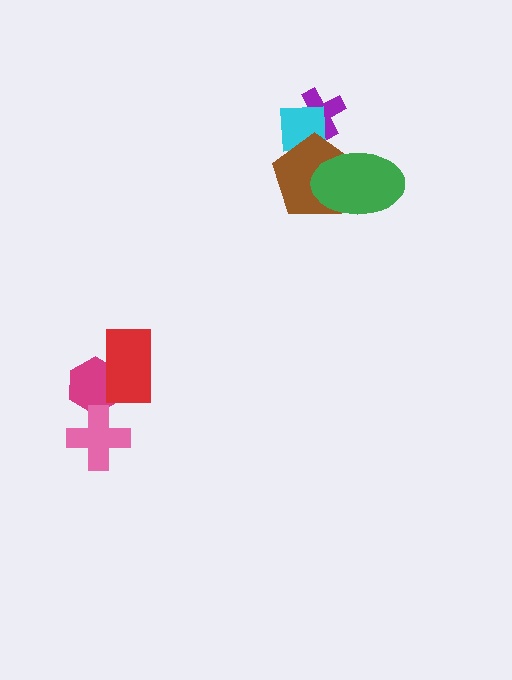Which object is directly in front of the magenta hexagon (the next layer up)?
The red rectangle is directly in front of the magenta hexagon.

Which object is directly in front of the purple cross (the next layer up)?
The cyan square is directly in front of the purple cross.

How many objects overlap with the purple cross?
2 objects overlap with the purple cross.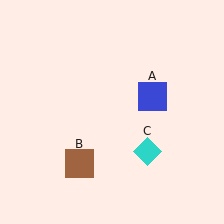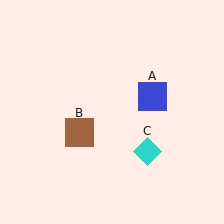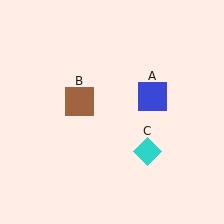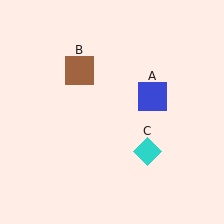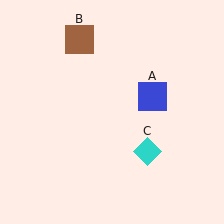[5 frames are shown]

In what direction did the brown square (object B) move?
The brown square (object B) moved up.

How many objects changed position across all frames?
1 object changed position: brown square (object B).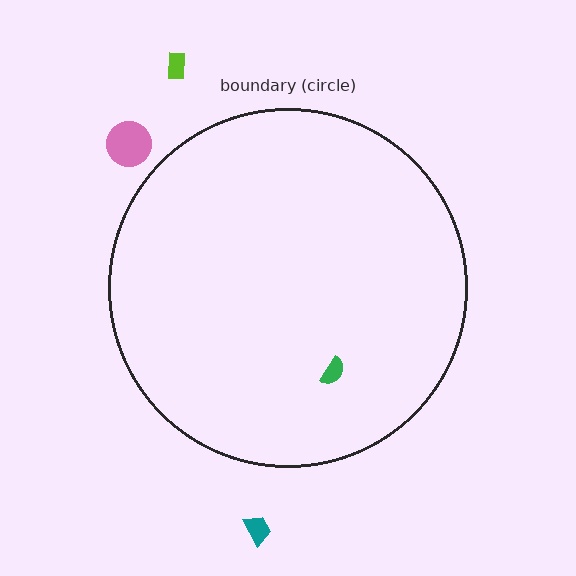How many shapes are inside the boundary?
1 inside, 3 outside.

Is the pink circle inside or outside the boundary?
Outside.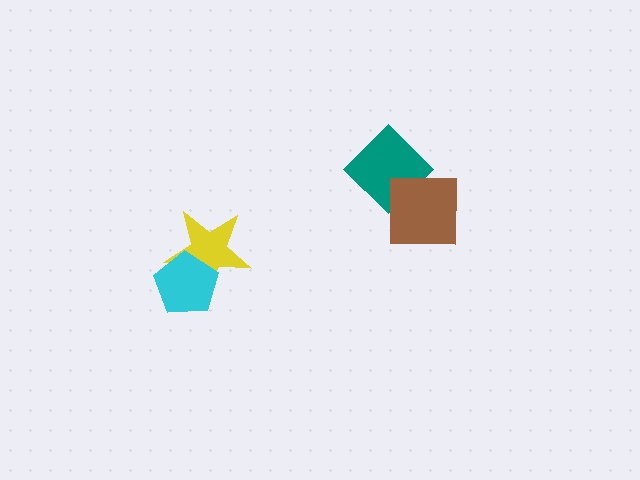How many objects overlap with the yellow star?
1 object overlaps with the yellow star.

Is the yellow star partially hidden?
Yes, it is partially covered by another shape.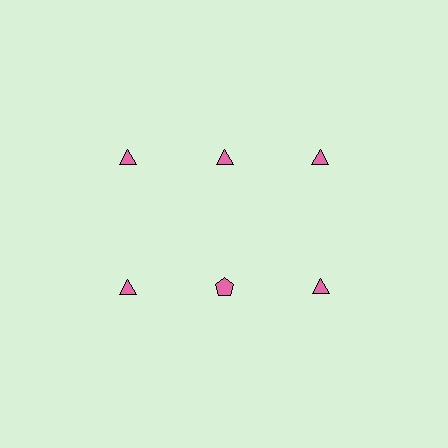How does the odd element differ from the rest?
It has a different shape: pentagon instead of triangle.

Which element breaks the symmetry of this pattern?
The pink pentagon in the second row, second from left column breaks the symmetry. All other shapes are pink triangles.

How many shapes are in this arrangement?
There are 6 shapes arranged in a grid pattern.